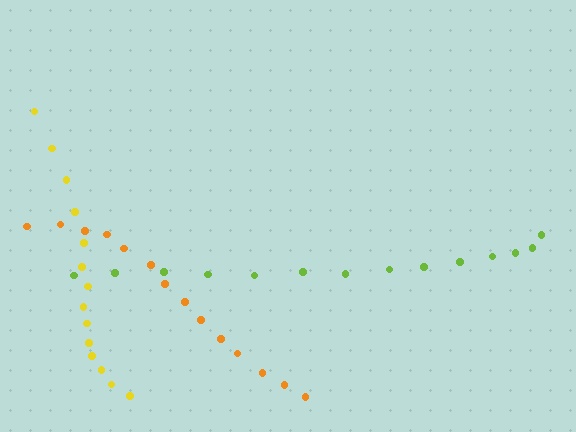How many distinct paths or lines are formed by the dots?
There are 3 distinct paths.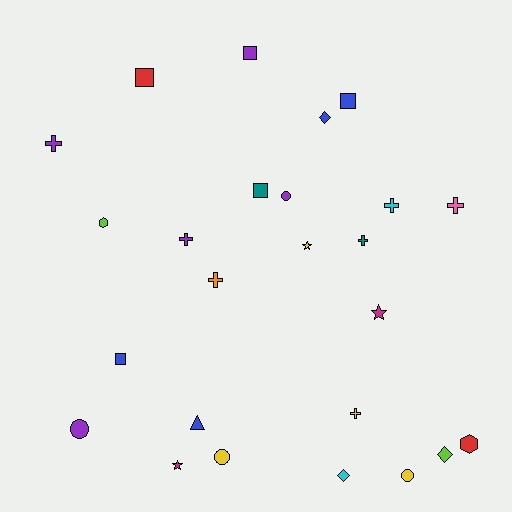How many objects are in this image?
There are 25 objects.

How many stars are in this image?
There are 3 stars.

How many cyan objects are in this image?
There are 2 cyan objects.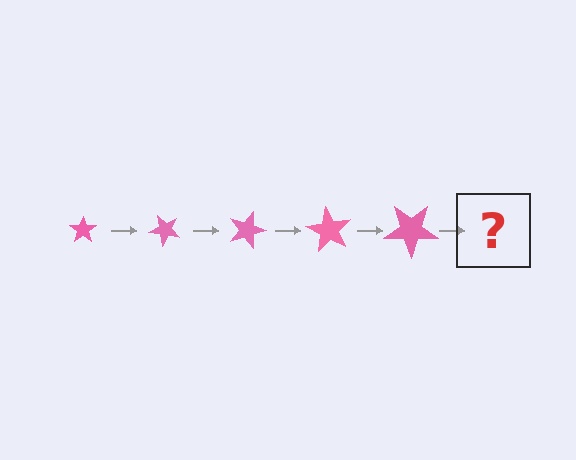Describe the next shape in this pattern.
It should be a star, larger than the previous one and rotated 225 degrees from the start.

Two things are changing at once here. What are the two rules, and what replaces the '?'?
The two rules are that the star grows larger each step and it rotates 45 degrees each step. The '?' should be a star, larger than the previous one and rotated 225 degrees from the start.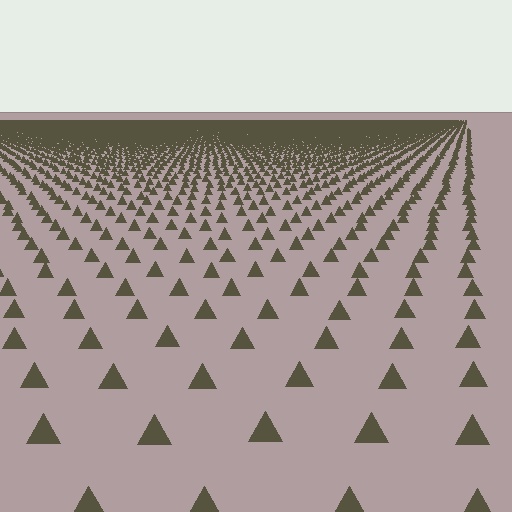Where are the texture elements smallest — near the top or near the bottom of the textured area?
Near the top.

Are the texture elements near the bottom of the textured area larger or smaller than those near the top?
Larger. Near the bottom, elements are closer to the viewer and appear at a bigger on-screen size.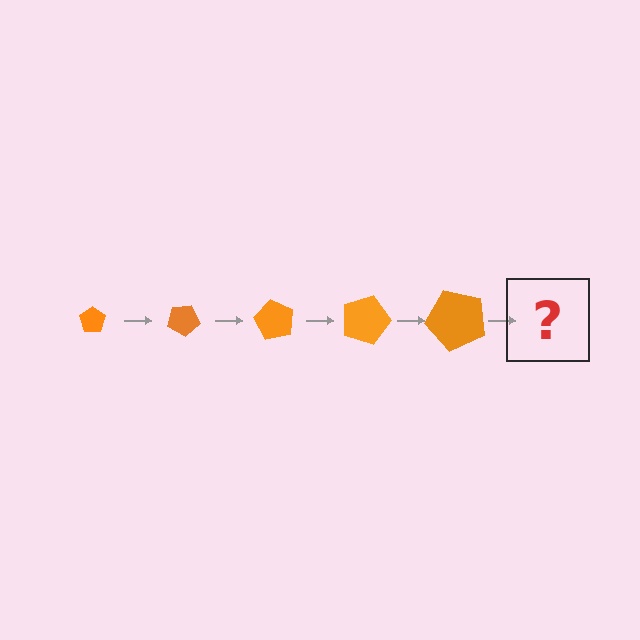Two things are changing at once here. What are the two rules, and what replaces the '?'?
The two rules are that the pentagon grows larger each step and it rotates 30 degrees each step. The '?' should be a pentagon, larger than the previous one and rotated 150 degrees from the start.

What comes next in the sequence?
The next element should be a pentagon, larger than the previous one and rotated 150 degrees from the start.